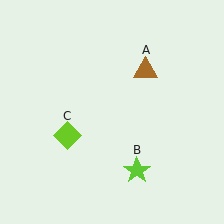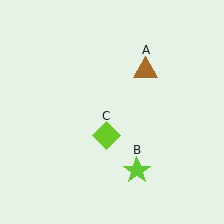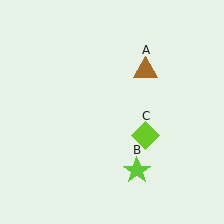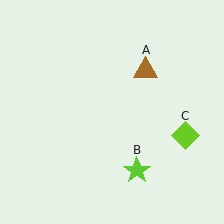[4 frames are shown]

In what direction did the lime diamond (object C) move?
The lime diamond (object C) moved right.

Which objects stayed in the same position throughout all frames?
Brown triangle (object A) and lime star (object B) remained stationary.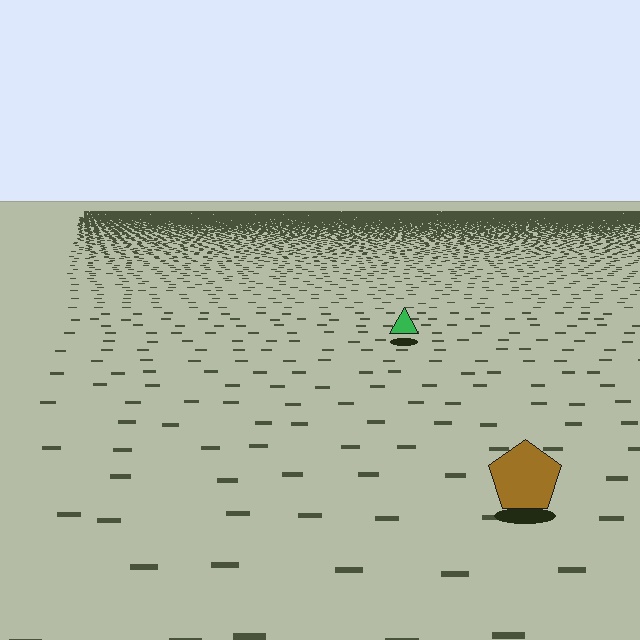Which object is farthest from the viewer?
The green triangle is farthest from the viewer. It appears smaller and the ground texture around it is denser.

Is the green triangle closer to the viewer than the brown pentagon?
No. The brown pentagon is closer — you can tell from the texture gradient: the ground texture is coarser near it.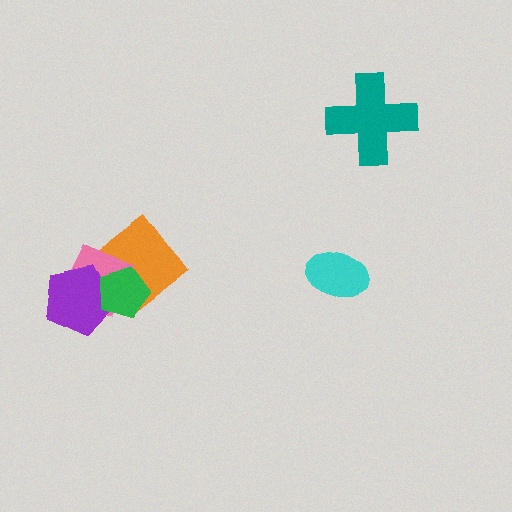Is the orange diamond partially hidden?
Yes, it is partially covered by another shape.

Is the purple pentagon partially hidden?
Yes, it is partially covered by another shape.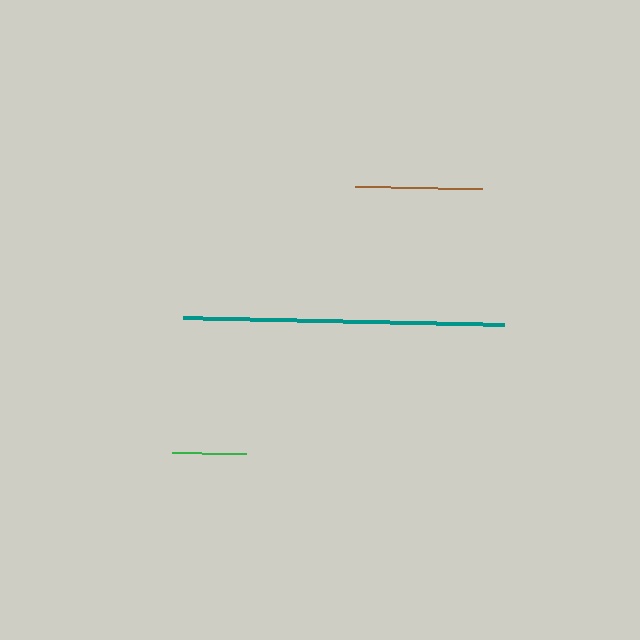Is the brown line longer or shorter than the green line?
The brown line is longer than the green line.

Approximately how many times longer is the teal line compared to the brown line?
The teal line is approximately 2.5 times the length of the brown line.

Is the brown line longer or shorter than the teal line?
The teal line is longer than the brown line.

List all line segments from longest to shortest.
From longest to shortest: teal, brown, green.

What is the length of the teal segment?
The teal segment is approximately 322 pixels long.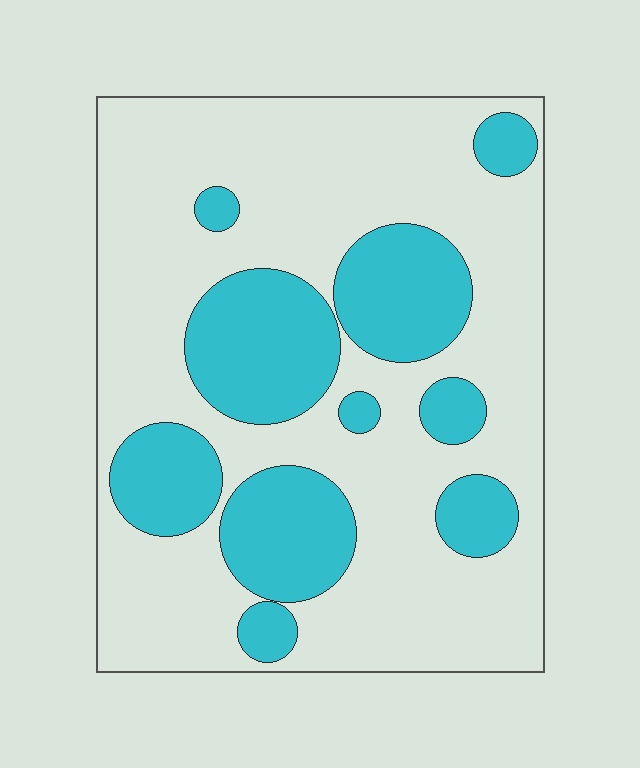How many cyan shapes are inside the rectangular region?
10.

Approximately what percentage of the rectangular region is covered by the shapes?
Approximately 30%.